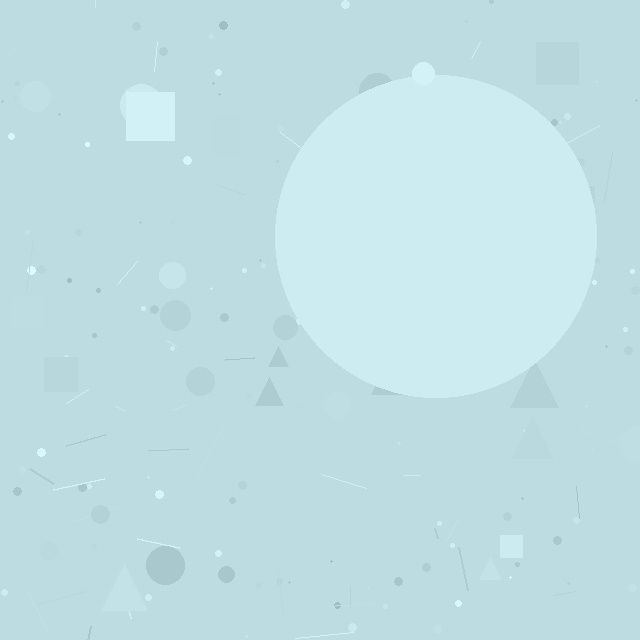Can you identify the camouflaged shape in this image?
The camouflaged shape is a circle.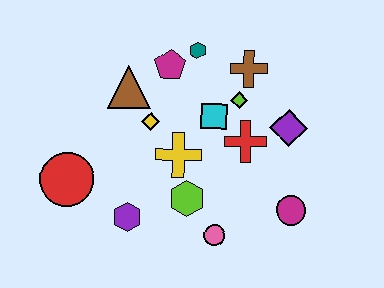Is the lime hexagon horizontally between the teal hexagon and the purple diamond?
No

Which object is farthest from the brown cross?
The red circle is farthest from the brown cross.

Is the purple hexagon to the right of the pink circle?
No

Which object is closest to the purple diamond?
The red cross is closest to the purple diamond.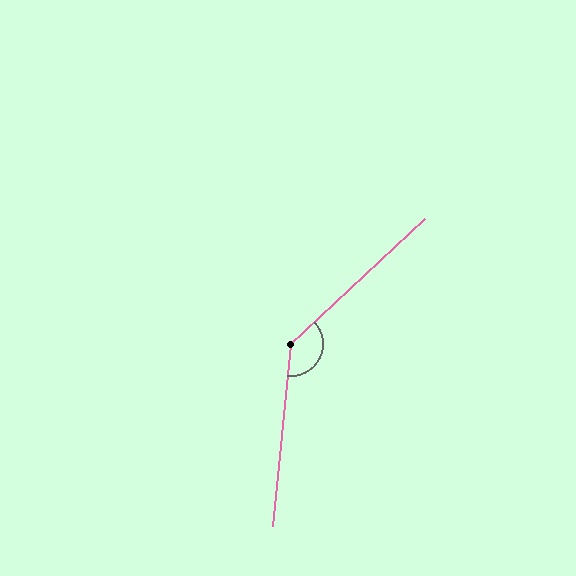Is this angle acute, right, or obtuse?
It is obtuse.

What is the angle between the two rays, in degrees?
Approximately 139 degrees.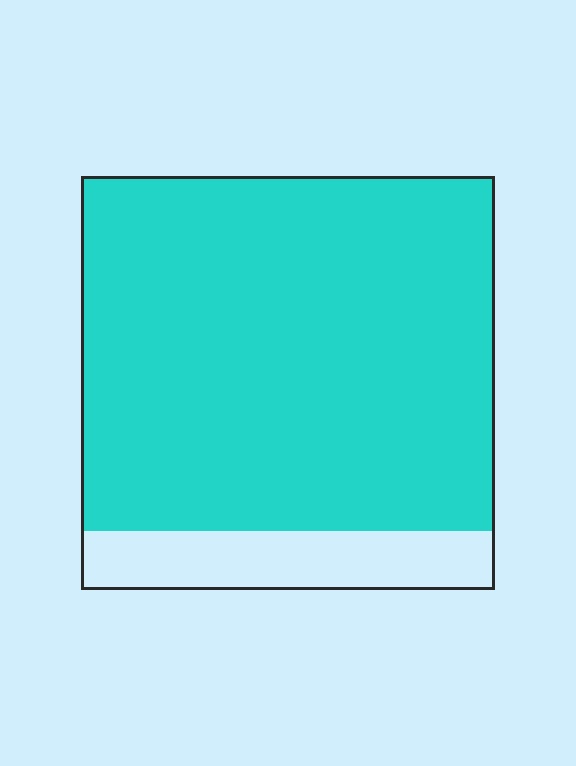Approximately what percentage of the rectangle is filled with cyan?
Approximately 85%.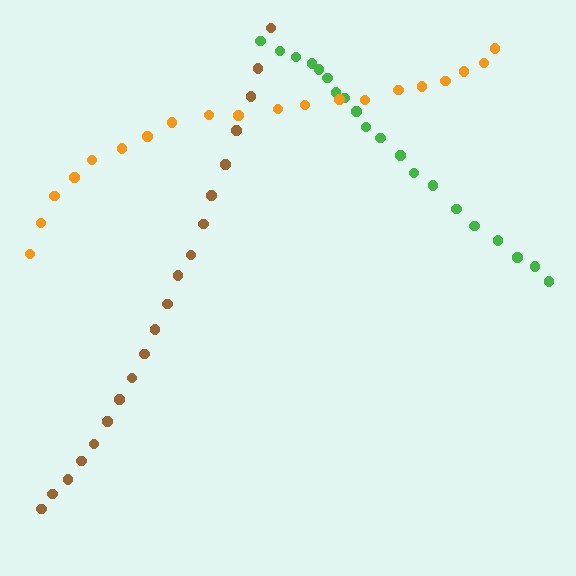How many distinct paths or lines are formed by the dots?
There are 3 distinct paths.